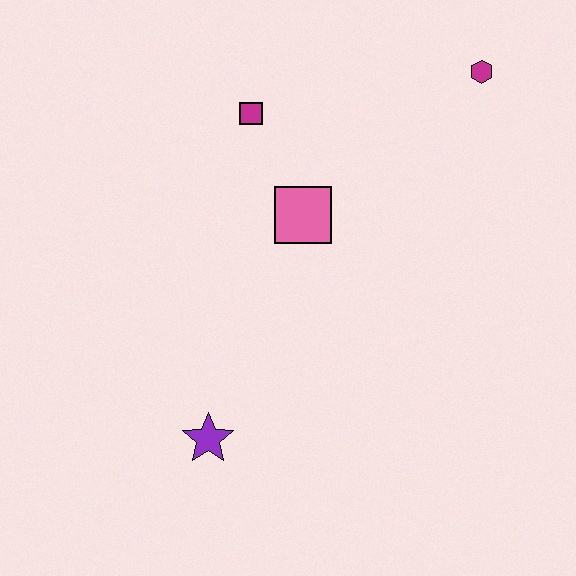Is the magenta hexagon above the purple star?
Yes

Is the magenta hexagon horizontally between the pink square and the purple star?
No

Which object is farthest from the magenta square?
The purple star is farthest from the magenta square.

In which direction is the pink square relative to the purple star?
The pink square is above the purple star.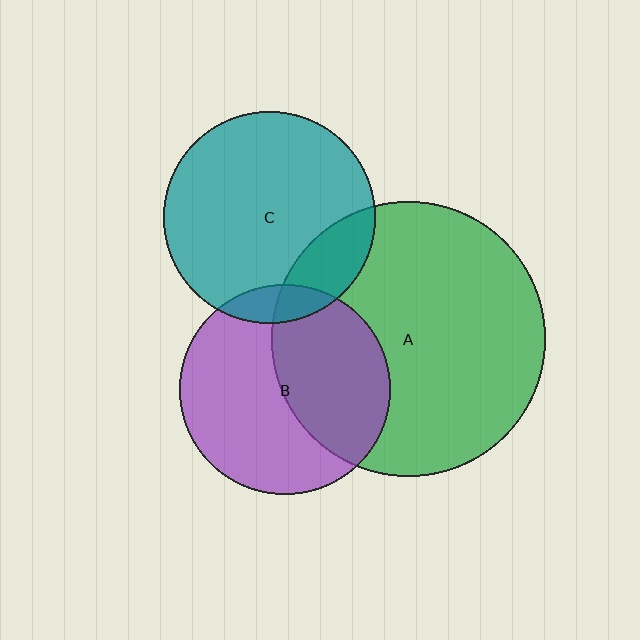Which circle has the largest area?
Circle A (green).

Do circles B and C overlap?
Yes.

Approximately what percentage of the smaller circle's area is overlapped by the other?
Approximately 10%.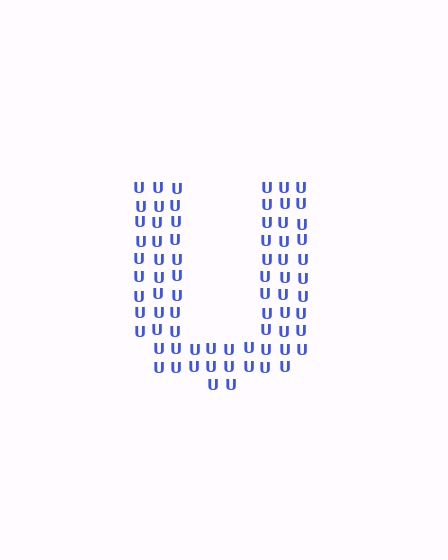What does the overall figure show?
The overall figure shows the letter U.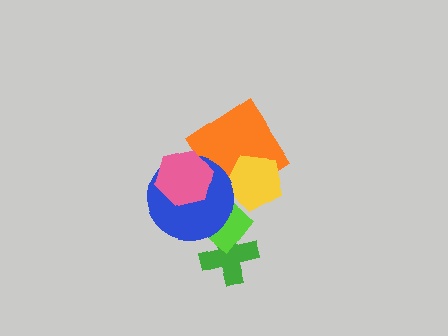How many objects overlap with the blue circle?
3 objects overlap with the blue circle.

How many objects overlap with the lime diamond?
3 objects overlap with the lime diamond.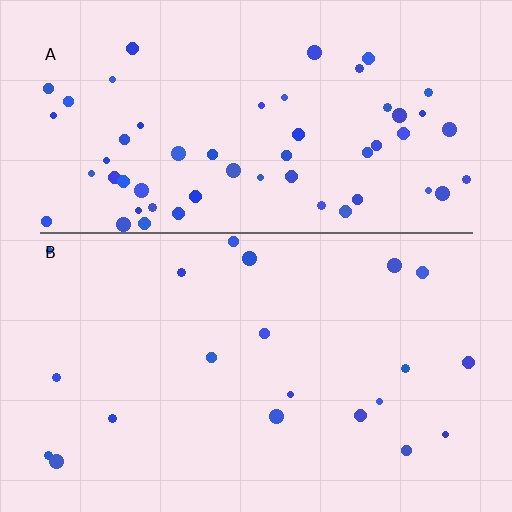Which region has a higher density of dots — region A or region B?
A (the top).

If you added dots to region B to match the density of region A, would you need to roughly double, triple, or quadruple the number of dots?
Approximately triple.